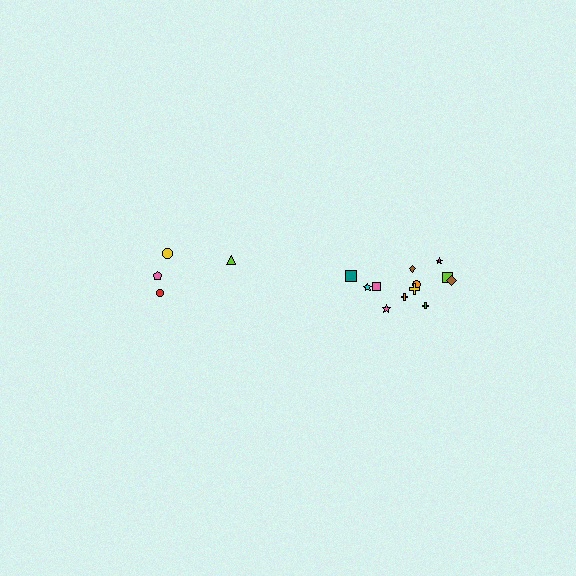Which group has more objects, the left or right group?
The right group.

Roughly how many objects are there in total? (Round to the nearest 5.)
Roughly 15 objects in total.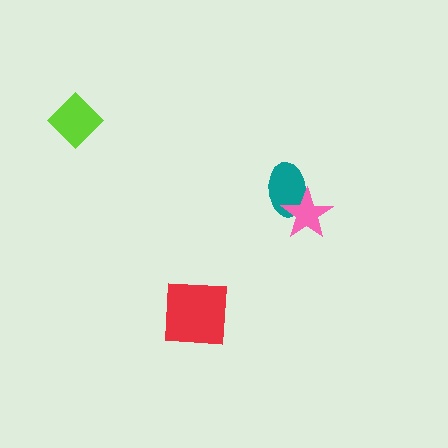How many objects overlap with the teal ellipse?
1 object overlaps with the teal ellipse.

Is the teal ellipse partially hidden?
Yes, it is partially covered by another shape.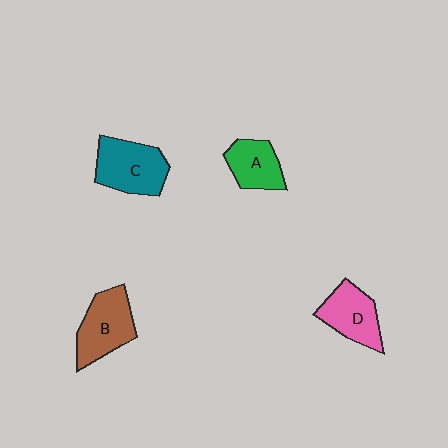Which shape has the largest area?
Shape C (teal).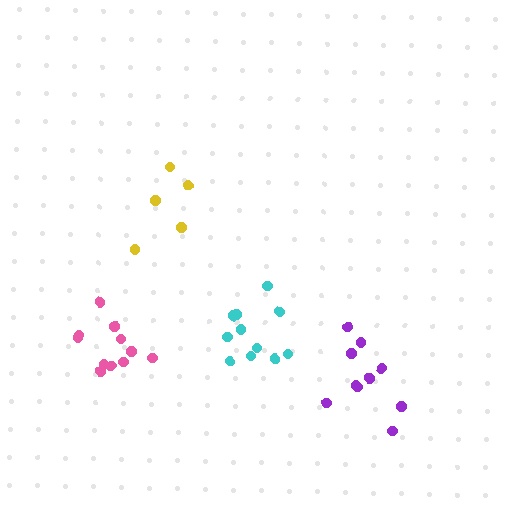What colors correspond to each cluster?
The clusters are colored: yellow, purple, pink, cyan.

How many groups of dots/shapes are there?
There are 4 groups.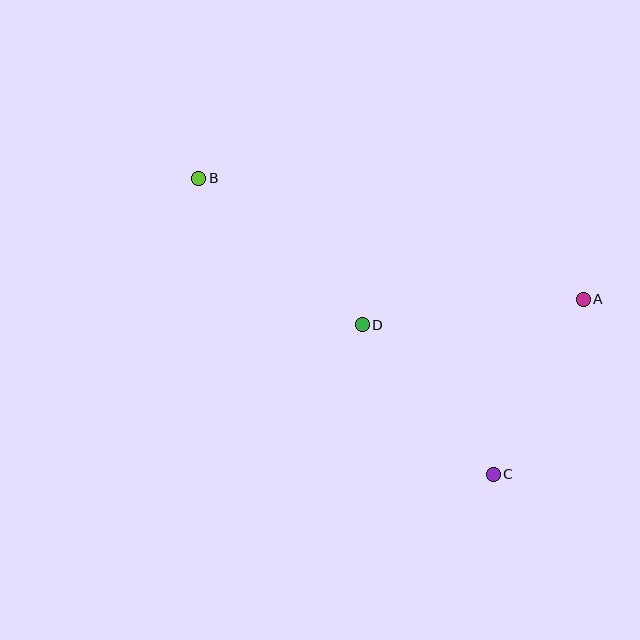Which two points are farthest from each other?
Points B and C are farthest from each other.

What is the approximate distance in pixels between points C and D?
The distance between C and D is approximately 199 pixels.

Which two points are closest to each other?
Points A and C are closest to each other.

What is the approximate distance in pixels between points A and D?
The distance between A and D is approximately 222 pixels.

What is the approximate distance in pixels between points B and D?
The distance between B and D is approximately 219 pixels.